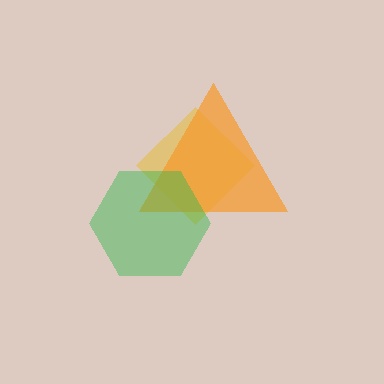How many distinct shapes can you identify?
There are 3 distinct shapes: a yellow diamond, an orange triangle, a green hexagon.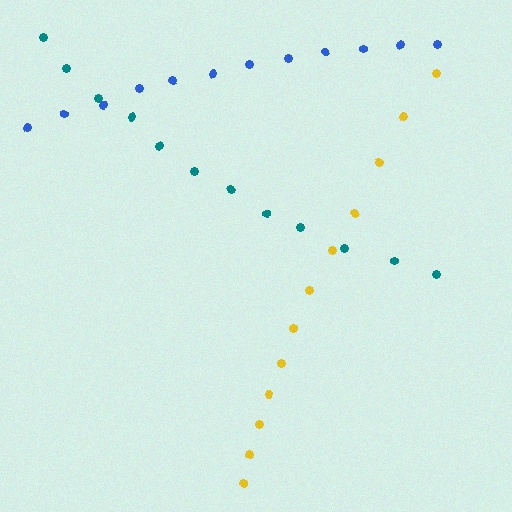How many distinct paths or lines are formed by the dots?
There are 3 distinct paths.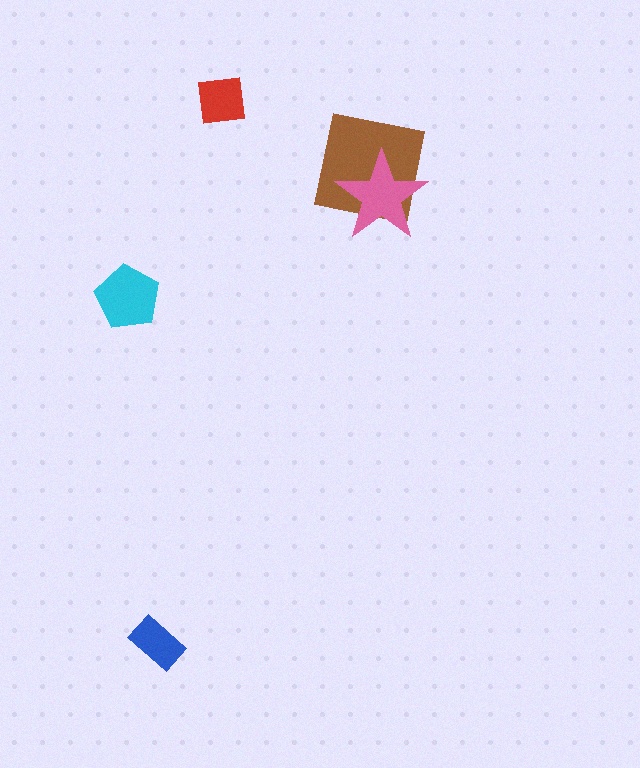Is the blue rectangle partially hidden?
No, no other shape covers it.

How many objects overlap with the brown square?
1 object overlaps with the brown square.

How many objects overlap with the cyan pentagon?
0 objects overlap with the cyan pentagon.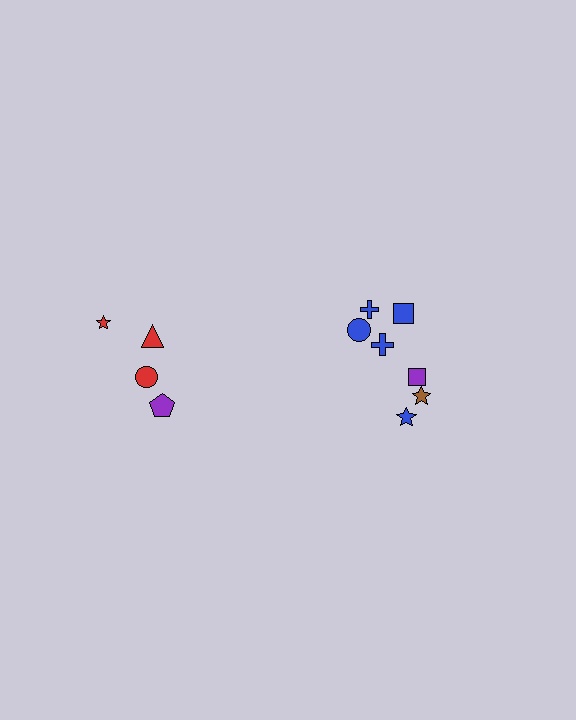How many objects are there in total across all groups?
There are 11 objects.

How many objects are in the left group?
There are 4 objects.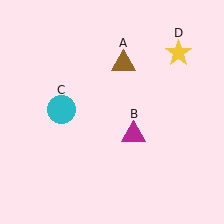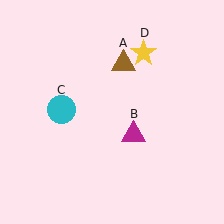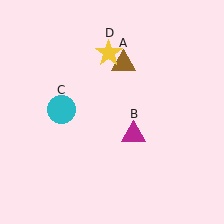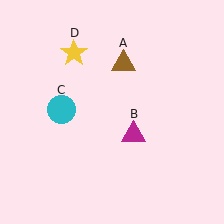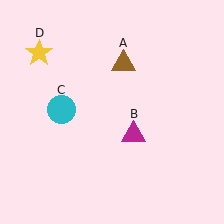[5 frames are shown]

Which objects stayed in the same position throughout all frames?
Brown triangle (object A) and magenta triangle (object B) and cyan circle (object C) remained stationary.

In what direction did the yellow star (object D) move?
The yellow star (object D) moved left.